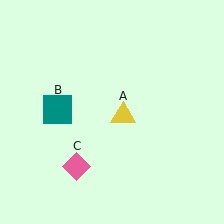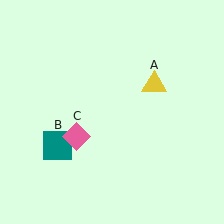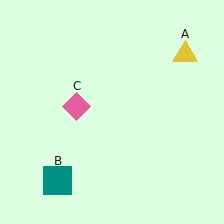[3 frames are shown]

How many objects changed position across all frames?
3 objects changed position: yellow triangle (object A), teal square (object B), pink diamond (object C).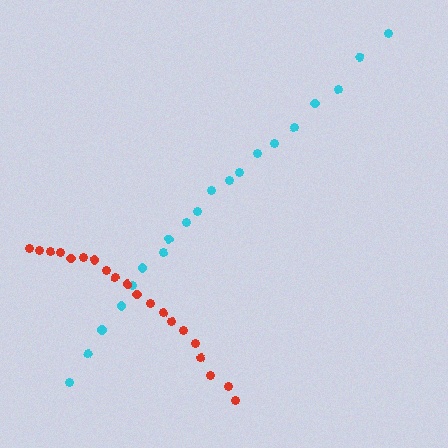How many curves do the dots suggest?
There are 2 distinct paths.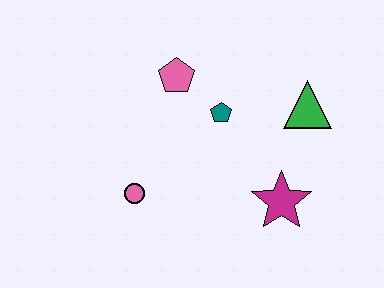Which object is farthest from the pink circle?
The green triangle is farthest from the pink circle.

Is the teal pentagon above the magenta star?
Yes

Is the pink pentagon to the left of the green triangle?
Yes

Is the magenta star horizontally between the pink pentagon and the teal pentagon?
No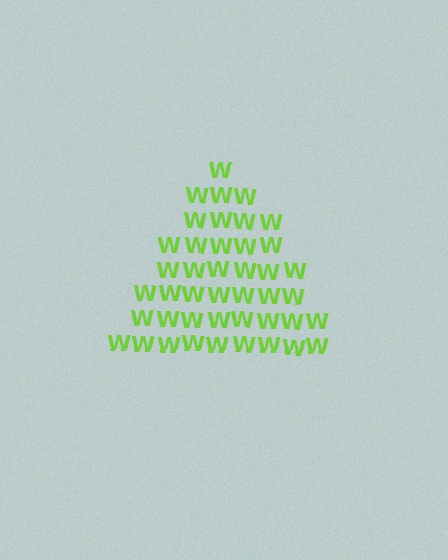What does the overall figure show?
The overall figure shows a triangle.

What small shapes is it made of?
It is made of small letter W's.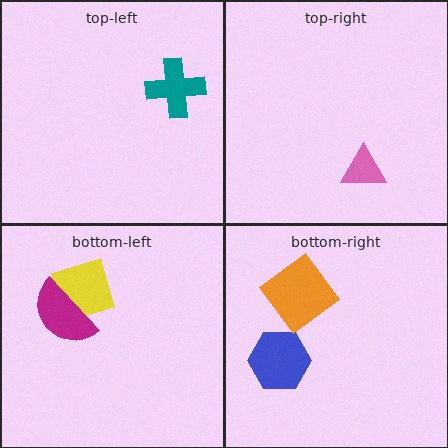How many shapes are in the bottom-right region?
2.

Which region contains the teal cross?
The top-left region.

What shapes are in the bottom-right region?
The blue hexagon, the orange diamond.